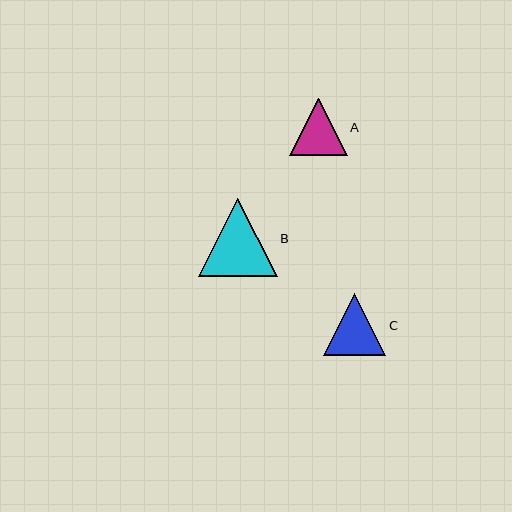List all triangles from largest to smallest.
From largest to smallest: B, C, A.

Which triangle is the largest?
Triangle B is the largest with a size of approximately 79 pixels.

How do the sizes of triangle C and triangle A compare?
Triangle C and triangle A are approximately the same size.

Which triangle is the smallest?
Triangle A is the smallest with a size of approximately 58 pixels.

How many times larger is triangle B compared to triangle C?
Triangle B is approximately 1.3 times the size of triangle C.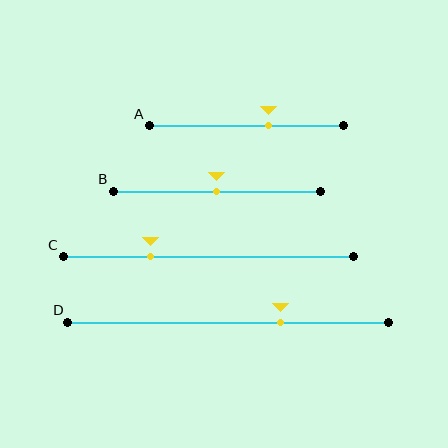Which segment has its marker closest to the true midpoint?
Segment B has its marker closest to the true midpoint.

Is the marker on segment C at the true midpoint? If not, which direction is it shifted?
No, the marker on segment C is shifted to the left by about 20% of the segment length.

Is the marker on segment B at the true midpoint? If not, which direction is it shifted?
Yes, the marker on segment B is at the true midpoint.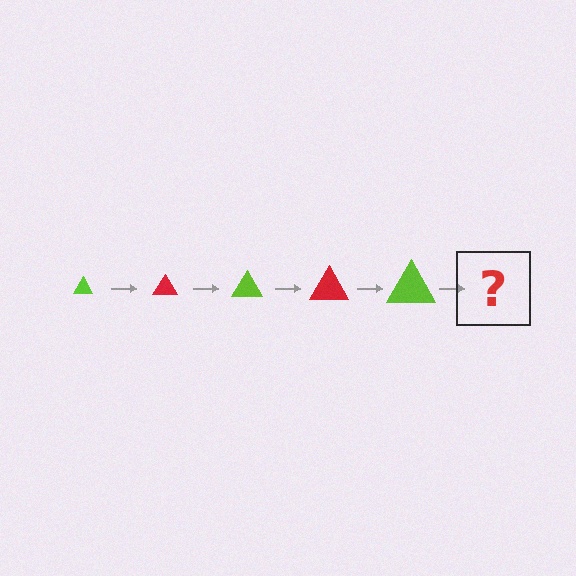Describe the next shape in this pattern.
It should be a red triangle, larger than the previous one.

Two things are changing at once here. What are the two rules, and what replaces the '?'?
The two rules are that the triangle grows larger each step and the color cycles through lime and red. The '?' should be a red triangle, larger than the previous one.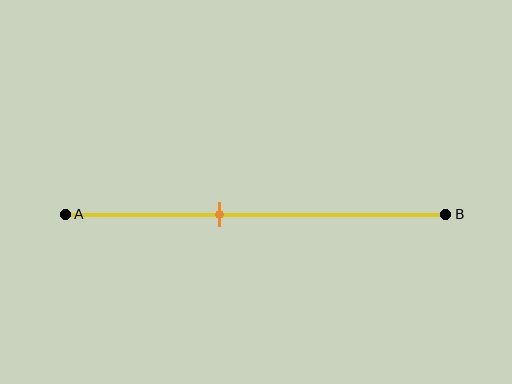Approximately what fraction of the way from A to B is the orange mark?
The orange mark is approximately 40% of the way from A to B.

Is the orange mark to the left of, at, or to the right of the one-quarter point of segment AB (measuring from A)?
The orange mark is to the right of the one-quarter point of segment AB.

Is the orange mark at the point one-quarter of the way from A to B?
No, the mark is at about 40% from A, not at the 25% one-quarter point.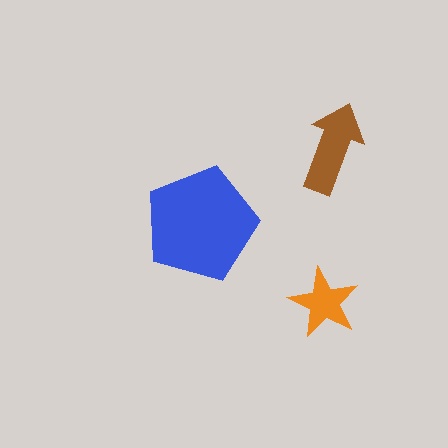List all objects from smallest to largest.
The orange star, the brown arrow, the blue pentagon.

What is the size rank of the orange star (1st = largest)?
3rd.